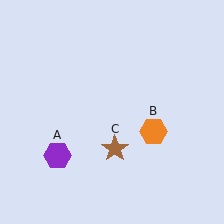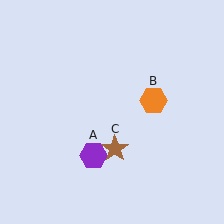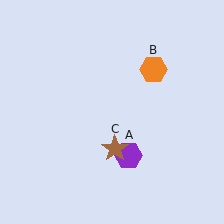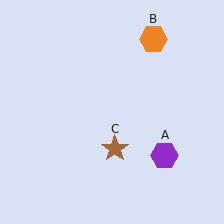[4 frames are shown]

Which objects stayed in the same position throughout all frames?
Brown star (object C) remained stationary.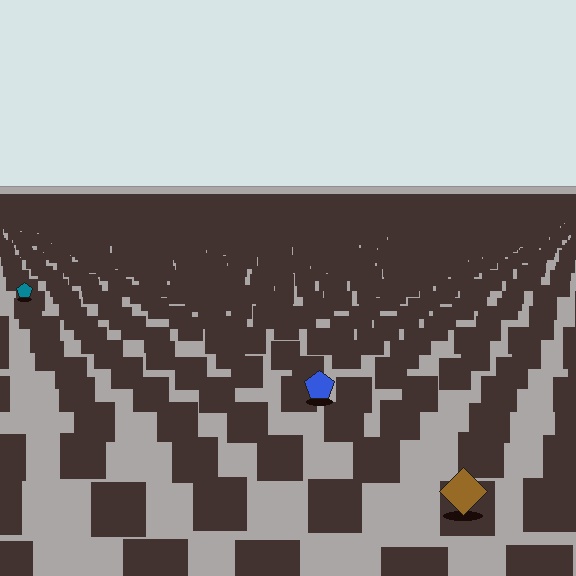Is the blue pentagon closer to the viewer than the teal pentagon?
Yes. The blue pentagon is closer — you can tell from the texture gradient: the ground texture is coarser near it.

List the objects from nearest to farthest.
From nearest to farthest: the brown diamond, the blue pentagon, the teal pentagon.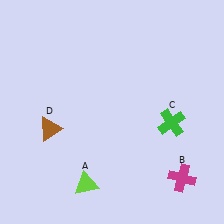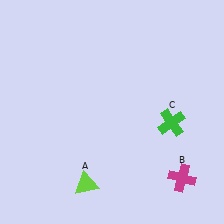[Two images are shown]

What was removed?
The brown triangle (D) was removed in Image 2.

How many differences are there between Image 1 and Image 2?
There is 1 difference between the two images.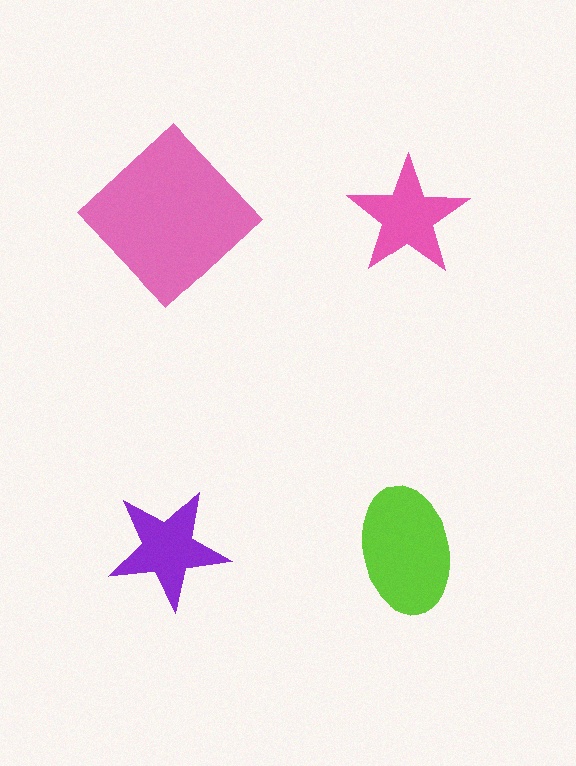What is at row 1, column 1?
A pink diamond.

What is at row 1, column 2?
A pink star.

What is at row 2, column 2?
A lime ellipse.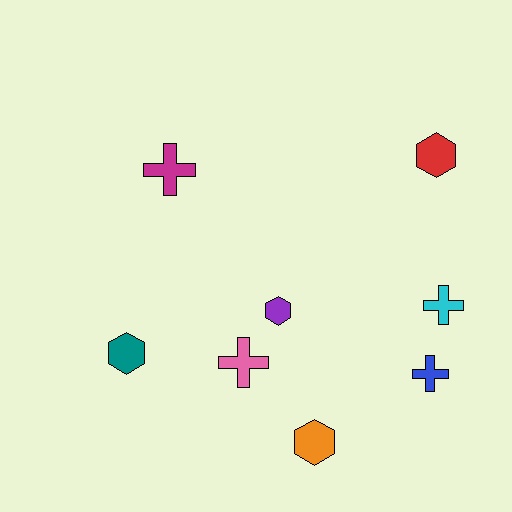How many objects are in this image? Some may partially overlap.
There are 8 objects.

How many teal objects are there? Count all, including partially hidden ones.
There is 1 teal object.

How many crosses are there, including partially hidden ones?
There are 4 crosses.